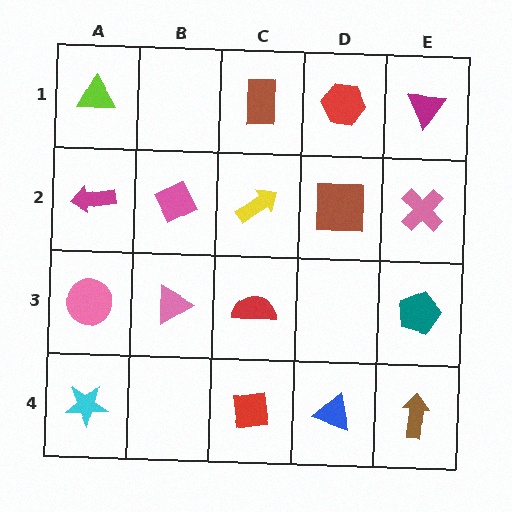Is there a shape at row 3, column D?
No, that cell is empty.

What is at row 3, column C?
A red semicircle.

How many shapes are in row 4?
4 shapes.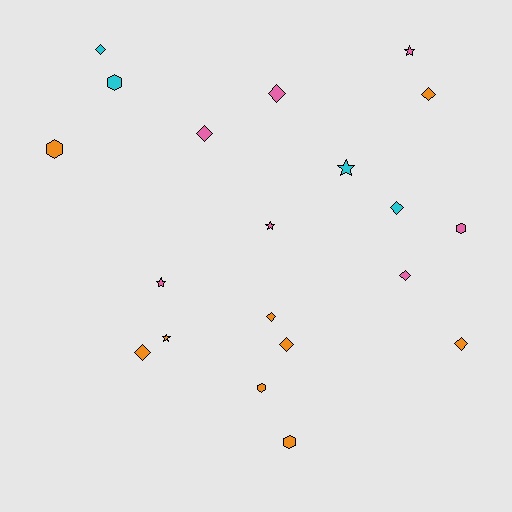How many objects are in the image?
There are 20 objects.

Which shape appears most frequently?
Diamond, with 10 objects.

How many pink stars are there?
There are 3 pink stars.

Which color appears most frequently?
Orange, with 9 objects.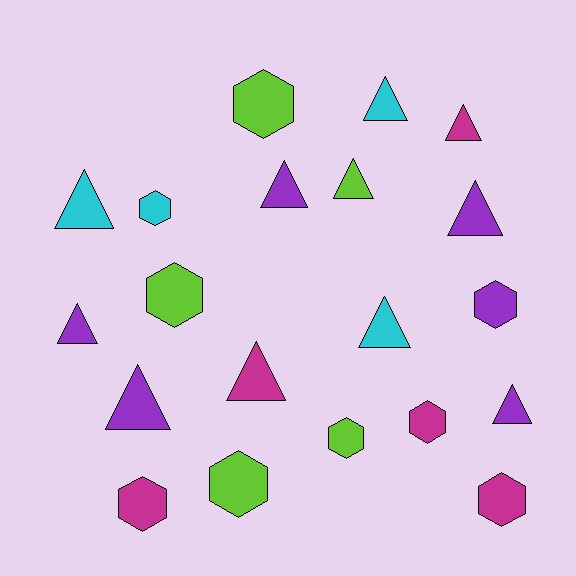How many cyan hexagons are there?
There is 1 cyan hexagon.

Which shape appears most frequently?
Triangle, with 11 objects.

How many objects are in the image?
There are 20 objects.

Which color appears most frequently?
Purple, with 6 objects.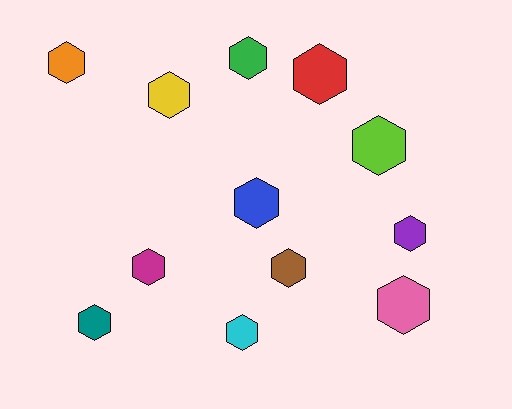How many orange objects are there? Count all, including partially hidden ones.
There is 1 orange object.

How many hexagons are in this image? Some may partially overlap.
There are 12 hexagons.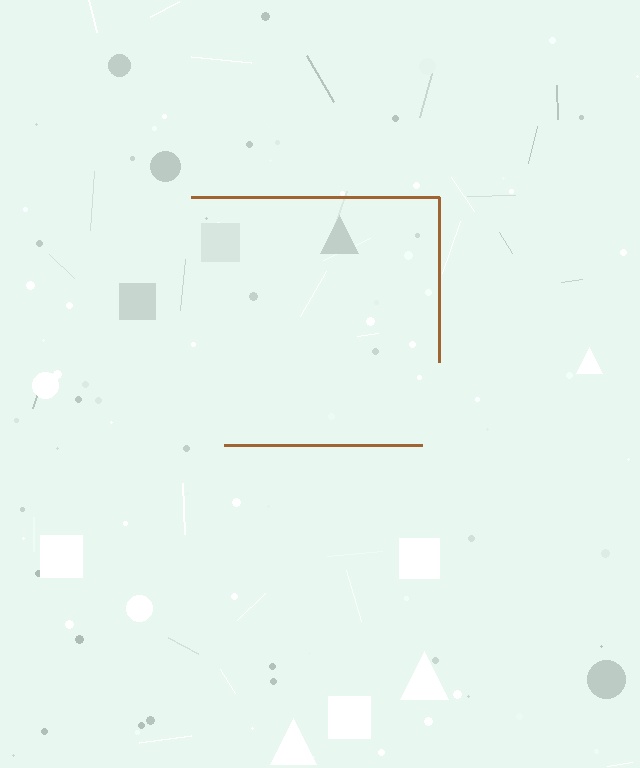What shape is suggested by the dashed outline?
The dashed outline suggests a square.